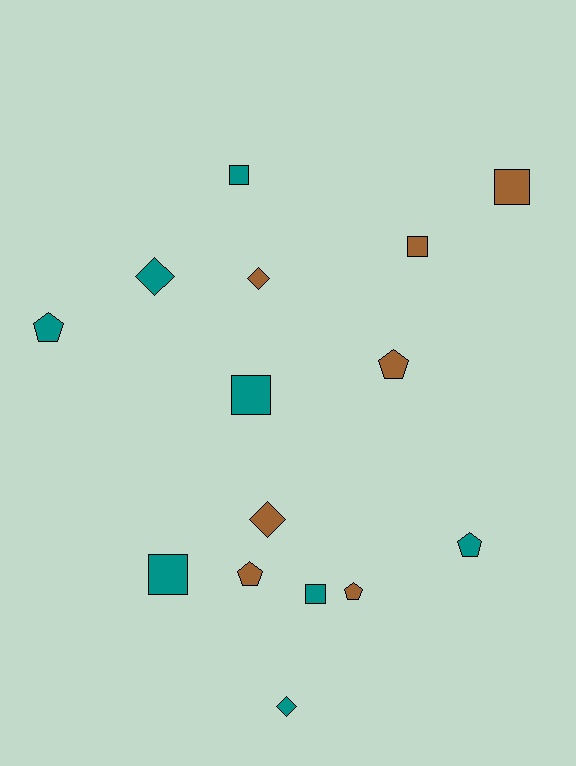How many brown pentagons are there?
There are 3 brown pentagons.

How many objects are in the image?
There are 15 objects.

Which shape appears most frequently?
Square, with 6 objects.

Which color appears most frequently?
Teal, with 8 objects.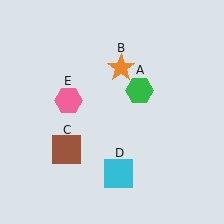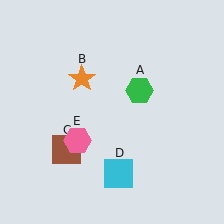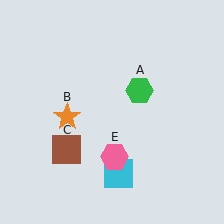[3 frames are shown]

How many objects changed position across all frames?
2 objects changed position: orange star (object B), pink hexagon (object E).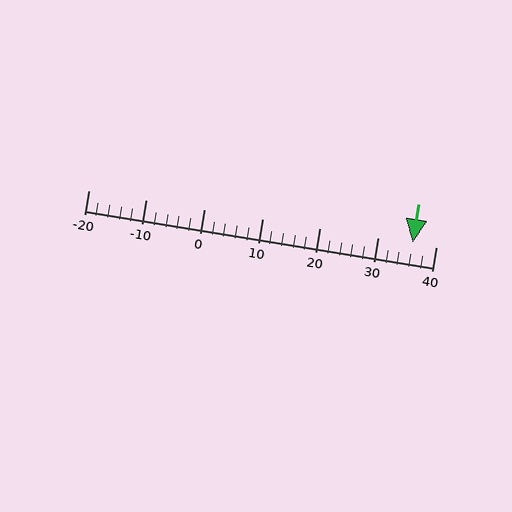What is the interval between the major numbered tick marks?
The major tick marks are spaced 10 units apart.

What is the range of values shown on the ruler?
The ruler shows values from -20 to 40.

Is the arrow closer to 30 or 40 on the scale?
The arrow is closer to 40.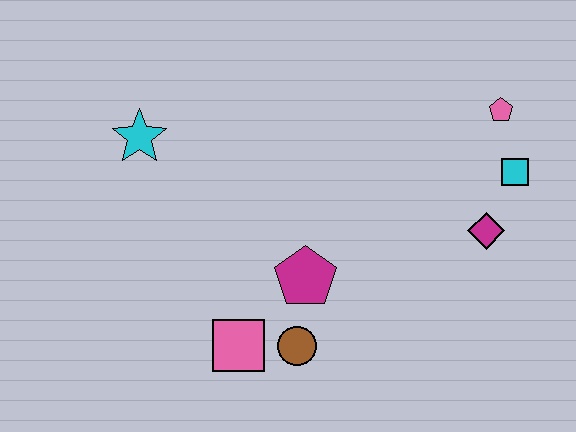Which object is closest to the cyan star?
The magenta pentagon is closest to the cyan star.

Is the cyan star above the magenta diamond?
Yes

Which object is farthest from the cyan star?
The cyan square is farthest from the cyan star.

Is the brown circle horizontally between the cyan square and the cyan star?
Yes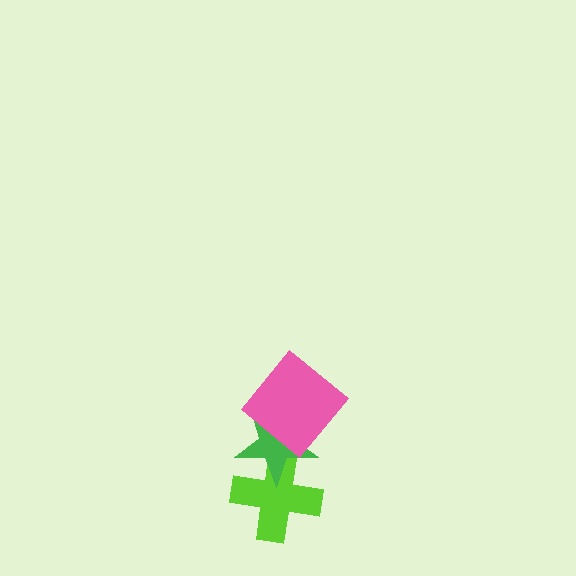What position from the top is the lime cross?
The lime cross is 3rd from the top.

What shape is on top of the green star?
The pink diamond is on top of the green star.